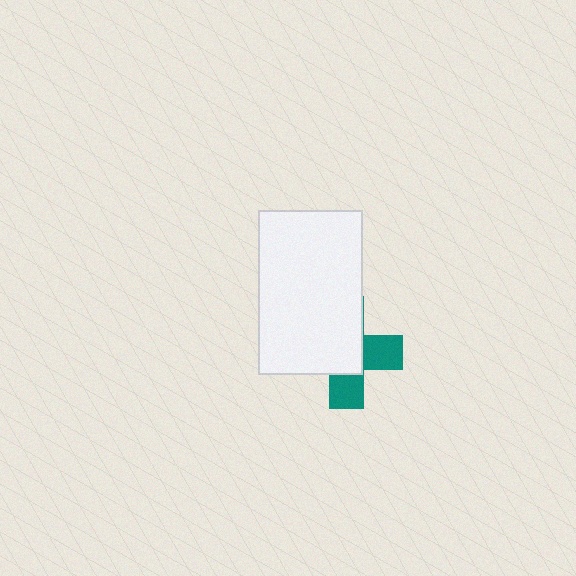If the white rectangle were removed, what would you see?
You would see the complete teal cross.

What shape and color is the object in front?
The object in front is a white rectangle.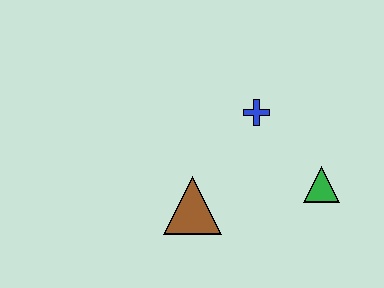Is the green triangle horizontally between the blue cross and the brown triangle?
No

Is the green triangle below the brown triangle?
No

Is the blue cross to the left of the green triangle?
Yes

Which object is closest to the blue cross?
The green triangle is closest to the blue cross.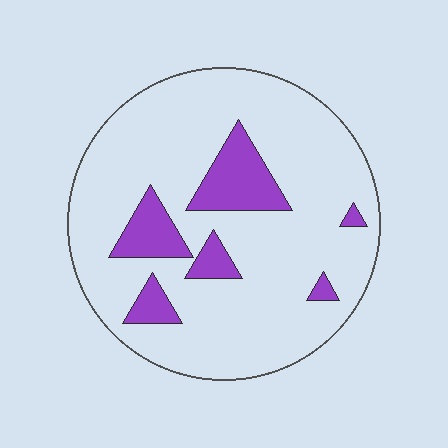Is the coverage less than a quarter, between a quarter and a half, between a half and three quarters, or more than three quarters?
Less than a quarter.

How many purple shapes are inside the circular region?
6.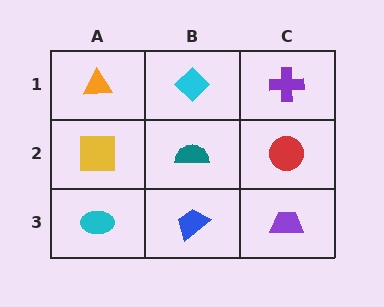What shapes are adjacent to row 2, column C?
A purple cross (row 1, column C), a purple trapezoid (row 3, column C), a teal semicircle (row 2, column B).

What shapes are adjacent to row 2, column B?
A cyan diamond (row 1, column B), a blue trapezoid (row 3, column B), a yellow square (row 2, column A), a red circle (row 2, column C).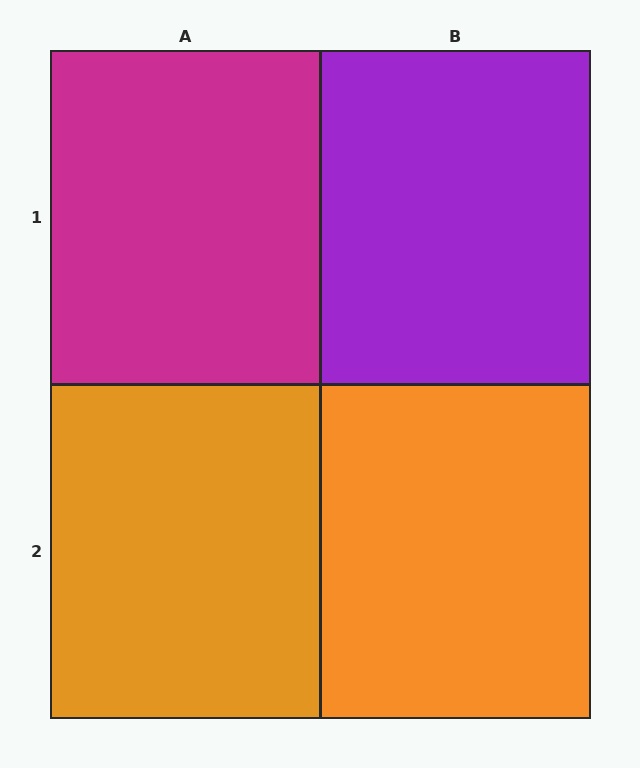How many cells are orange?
2 cells are orange.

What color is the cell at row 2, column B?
Orange.